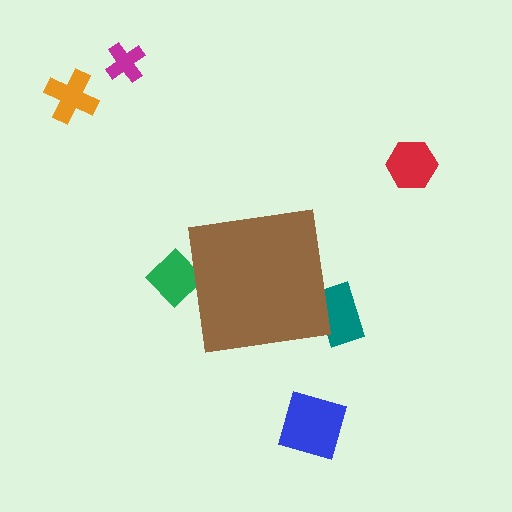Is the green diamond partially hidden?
Yes, the green diamond is partially hidden behind the brown square.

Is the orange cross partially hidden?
No, the orange cross is fully visible.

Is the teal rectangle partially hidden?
Yes, the teal rectangle is partially hidden behind the brown square.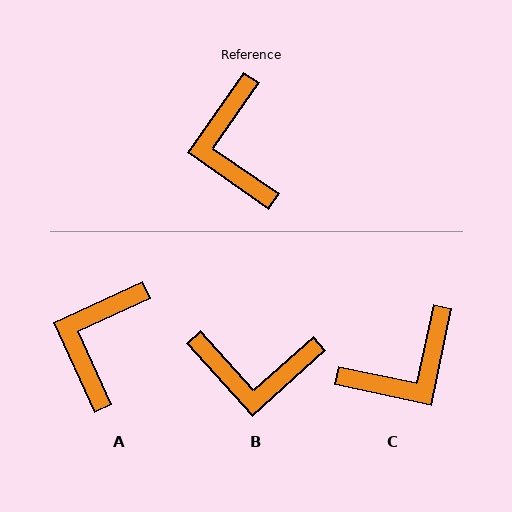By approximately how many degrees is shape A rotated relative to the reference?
Approximately 30 degrees clockwise.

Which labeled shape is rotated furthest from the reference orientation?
C, about 113 degrees away.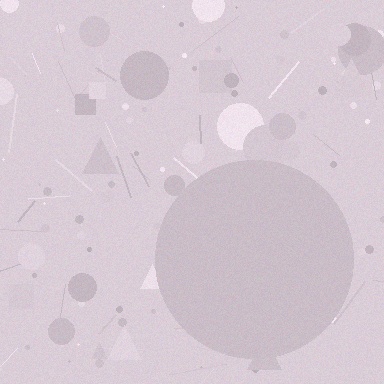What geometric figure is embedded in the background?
A circle is embedded in the background.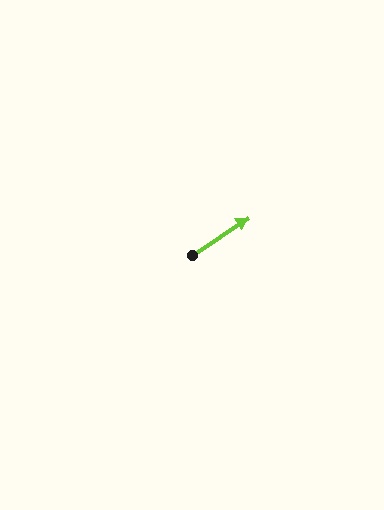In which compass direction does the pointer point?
Northeast.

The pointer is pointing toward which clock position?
Roughly 2 o'clock.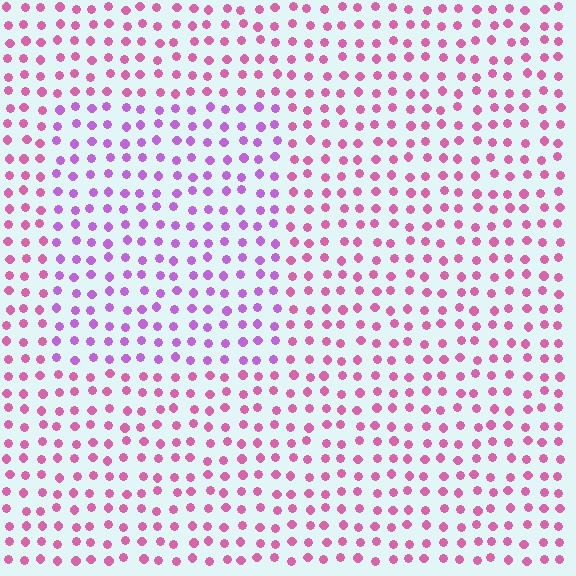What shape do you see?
I see a rectangle.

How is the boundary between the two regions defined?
The boundary is defined purely by a slight shift in hue (about 37 degrees). Spacing, size, and orientation are identical on both sides.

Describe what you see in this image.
The image is filled with small pink elements in a uniform arrangement. A rectangle-shaped region is visible where the elements are tinted to a slightly different hue, forming a subtle color boundary.